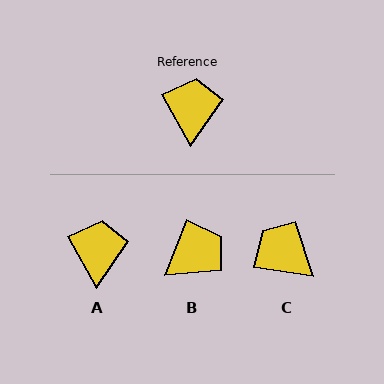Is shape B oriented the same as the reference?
No, it is off by about 50 degrees.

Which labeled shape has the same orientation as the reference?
A.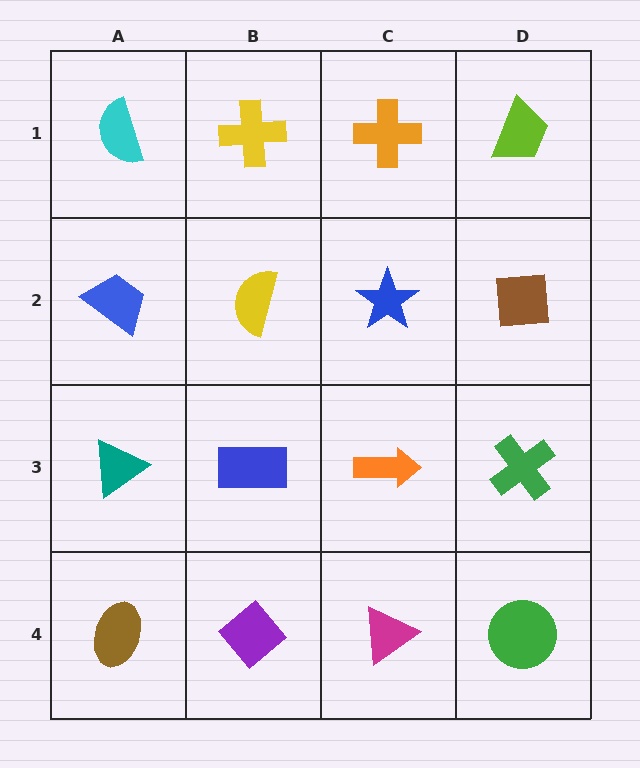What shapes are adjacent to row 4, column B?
A blue rectangle (row 3, column B), a brown ellipse (row 4, column A), a magenta triangle (row 4, column C).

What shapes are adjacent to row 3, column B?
A yellow semicircle (row 2, column B), a purple diamond (row 4, column B), a teal triangle (row 3, column A), an orange arrow (row 3, column C).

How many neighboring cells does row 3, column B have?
4.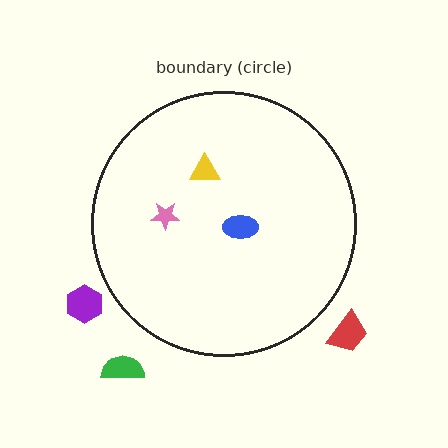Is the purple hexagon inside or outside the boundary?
Outside.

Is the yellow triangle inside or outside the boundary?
Inside.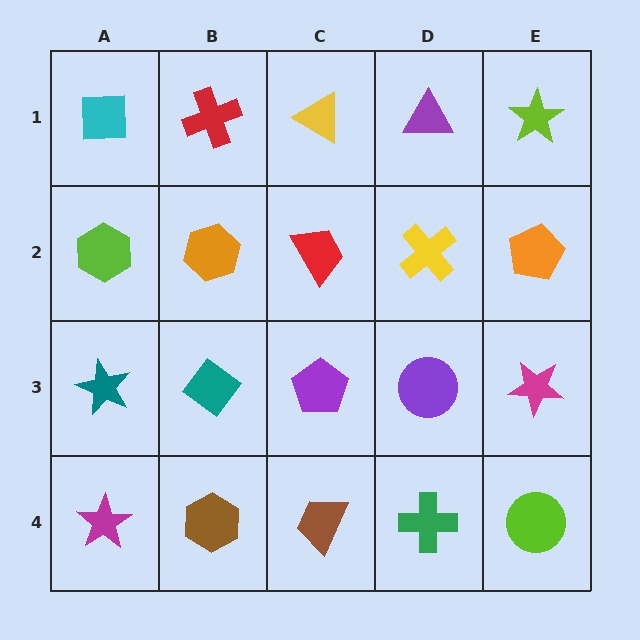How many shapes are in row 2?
5 shapes.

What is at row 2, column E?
An orange pentagon.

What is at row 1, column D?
A purple triangle.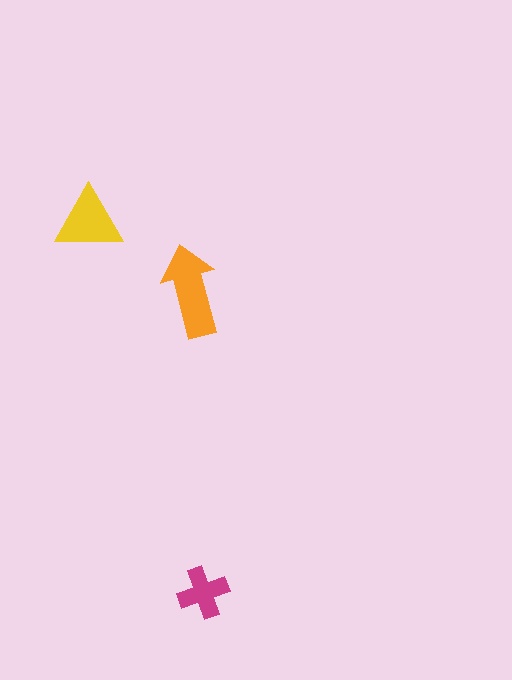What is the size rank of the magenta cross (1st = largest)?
3rd.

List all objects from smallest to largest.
The magenta cross, the yellow triangle, the orange arrow.